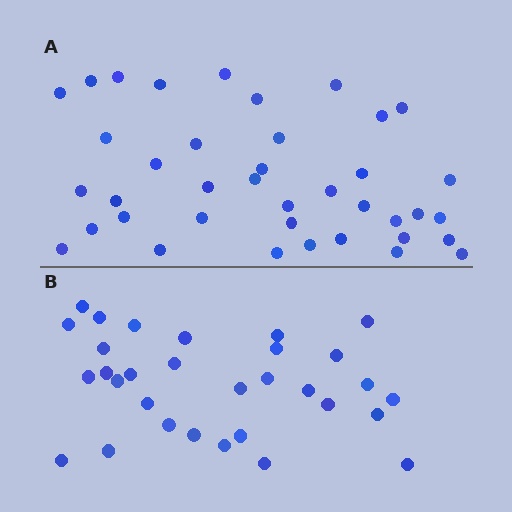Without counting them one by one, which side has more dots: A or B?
Region A (the top region) has more dots.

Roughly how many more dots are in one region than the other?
Region A has roughly 8 or so more dots than region B.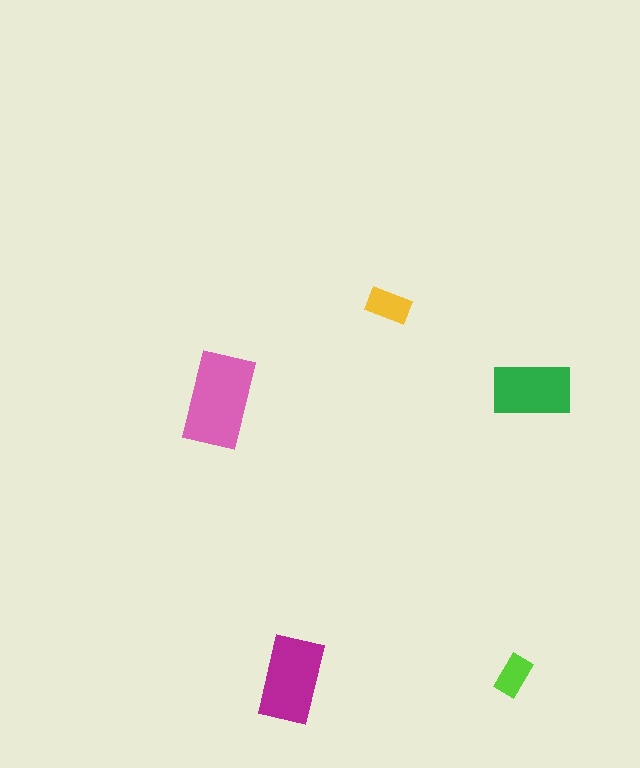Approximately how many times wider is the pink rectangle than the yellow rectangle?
About 2 times wider.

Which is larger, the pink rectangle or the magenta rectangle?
The pink one.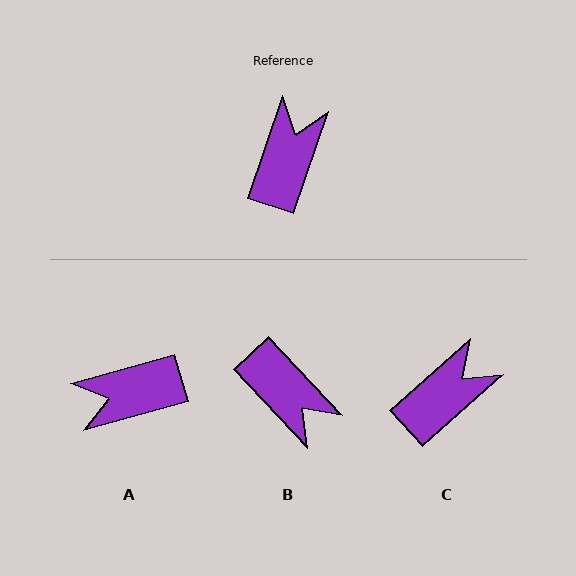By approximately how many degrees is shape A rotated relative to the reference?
Approximately 125 degrees counter-clockwise.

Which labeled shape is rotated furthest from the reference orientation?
A, about 125 degrees away.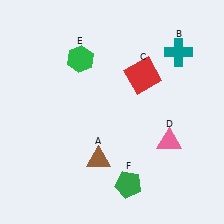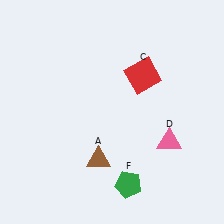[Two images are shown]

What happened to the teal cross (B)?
The teal cross (B) was removed in Image 2. It was in the top-right area of Image 1.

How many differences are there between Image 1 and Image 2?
There are 2 differences between the two images.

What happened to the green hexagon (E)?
The green hexagon (E) was removed in Image 2. It was in the top-left area of Image 1.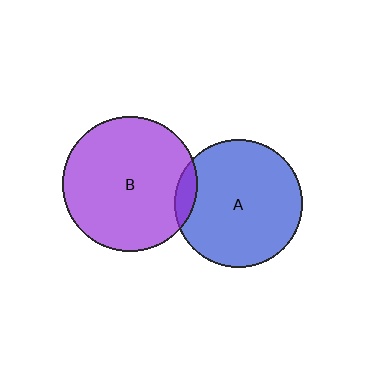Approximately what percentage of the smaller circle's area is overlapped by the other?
Approximately 10%.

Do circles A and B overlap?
Yes.